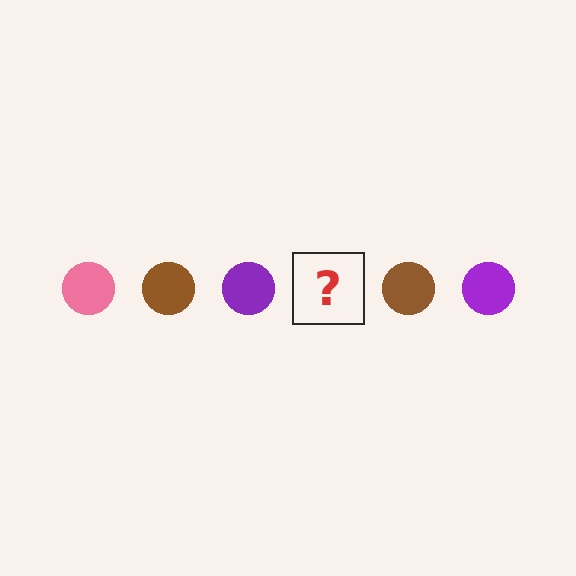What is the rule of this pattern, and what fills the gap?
The rule is that the pattern cycles through pink, brown, purple circles. The gap should be filled with a pink circle.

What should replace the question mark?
The question mark should be replaced with a pink circle.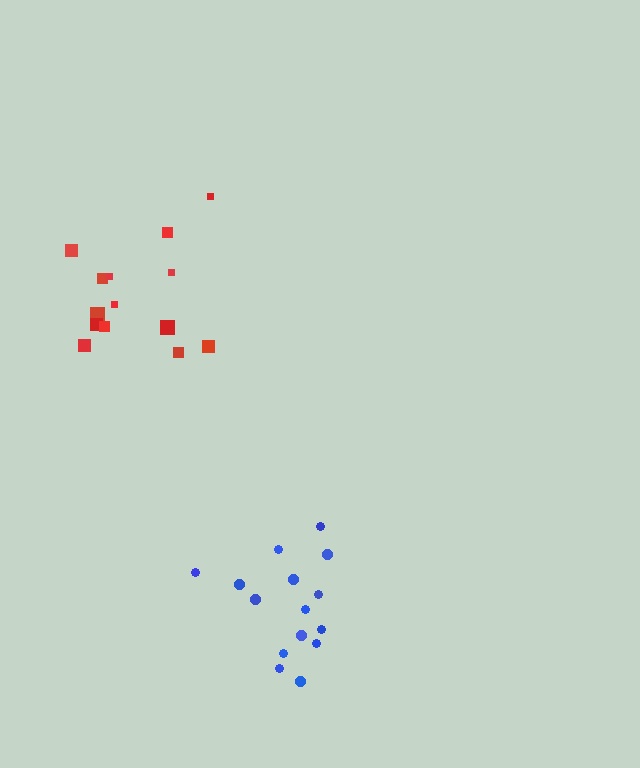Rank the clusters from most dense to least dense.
blue, red.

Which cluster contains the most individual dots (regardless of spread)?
Blue (15).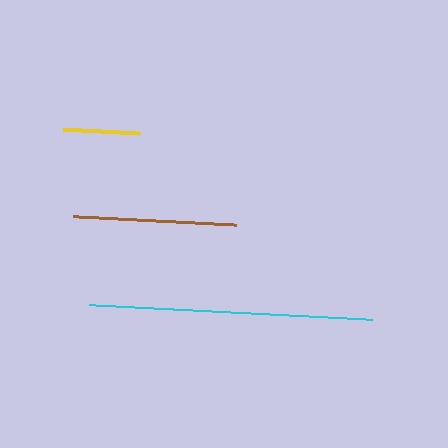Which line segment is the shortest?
The yellow line is the shortest at approximately 77 pixels.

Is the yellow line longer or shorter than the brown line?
The brown line is longer than the yellow line.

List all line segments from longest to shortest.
From longest to shortest: cyan, brown, yellow.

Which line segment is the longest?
The cyan line is the longest at approximately 284 pixels.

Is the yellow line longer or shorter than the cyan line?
The cyan line is longer than the yellow line.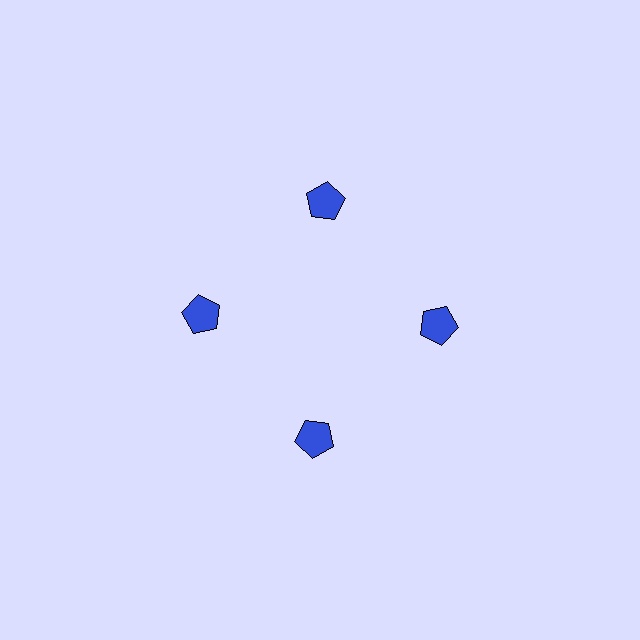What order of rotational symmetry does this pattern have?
This pattern has 4-fold rotational symmetry.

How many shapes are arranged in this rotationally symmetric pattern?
There are 4 shapes, arranged in 4 groups of 1.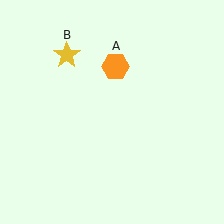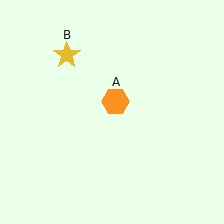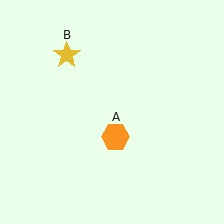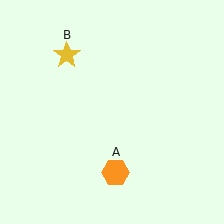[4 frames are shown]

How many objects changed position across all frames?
1 object changed position: orange hexagon (object A).